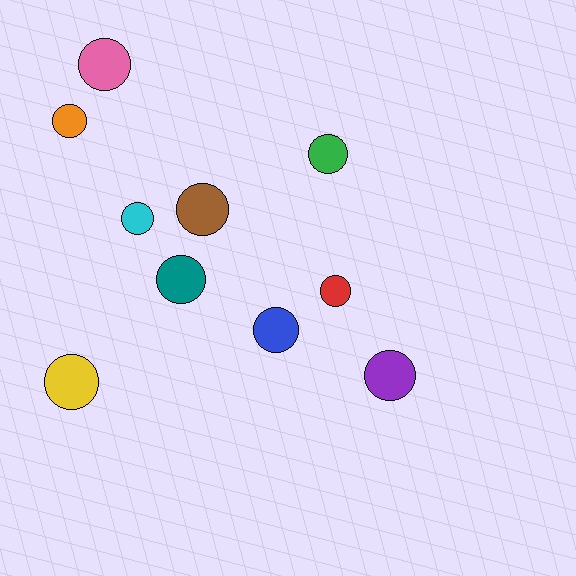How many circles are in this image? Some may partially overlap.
There are 10 circles.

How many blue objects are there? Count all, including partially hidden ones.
There is 1 blue object.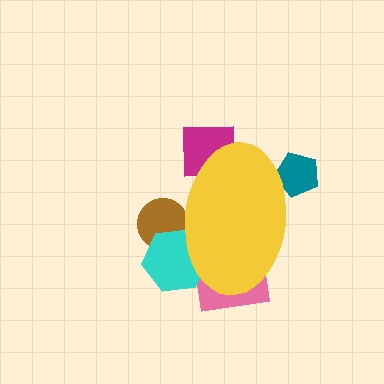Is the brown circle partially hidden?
Yes, the brown circle is partially hidden behind the yellow ellipse.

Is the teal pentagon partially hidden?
Yes, the teal pentagon is partially hidden behind the yellow ellipse.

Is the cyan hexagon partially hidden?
Yes, the cyan hexagon is partially hidden behind the yellow ellipse.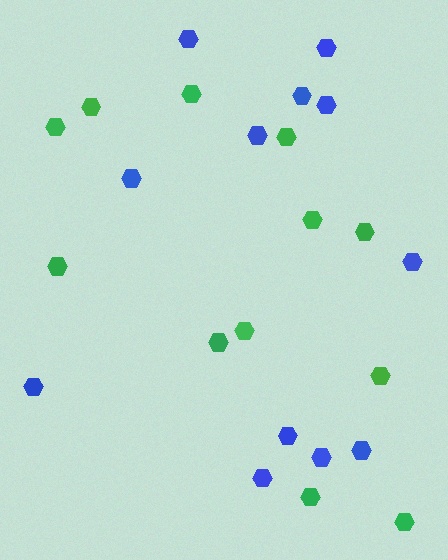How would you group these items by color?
There are 2 groups: one group of blue hexagons (12) and one group of green hexagons (12).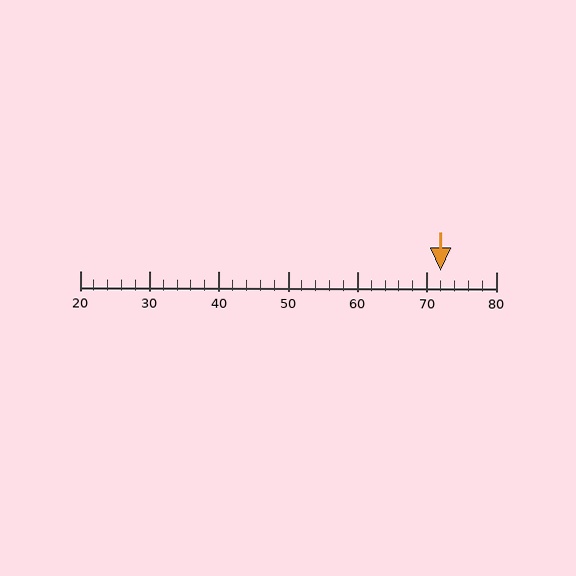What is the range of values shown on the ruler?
The ruler shows values from 20 to 80.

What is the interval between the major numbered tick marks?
The major tick marks are spaced 10 units apart.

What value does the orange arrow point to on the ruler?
The orange arrow points to approximately 72.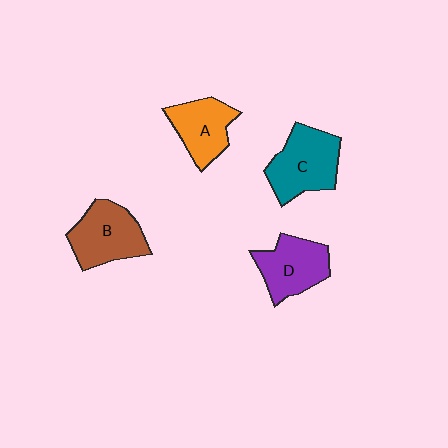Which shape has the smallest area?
Shape A (orange).